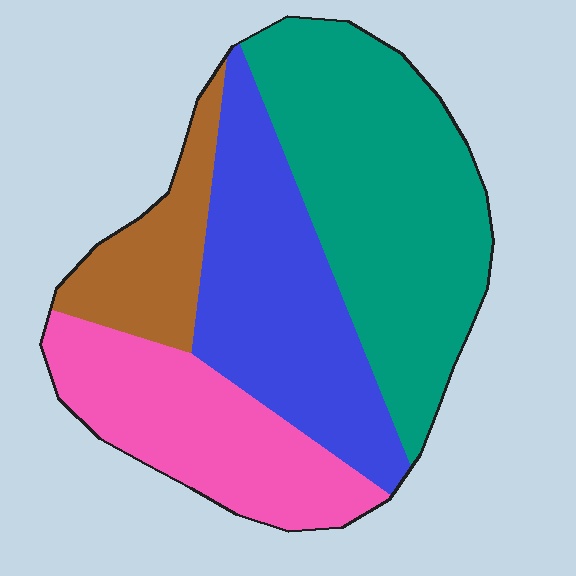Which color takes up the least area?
Brown, at roughly 10%.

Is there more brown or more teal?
Teal.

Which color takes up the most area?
Teal, at roughly 40%.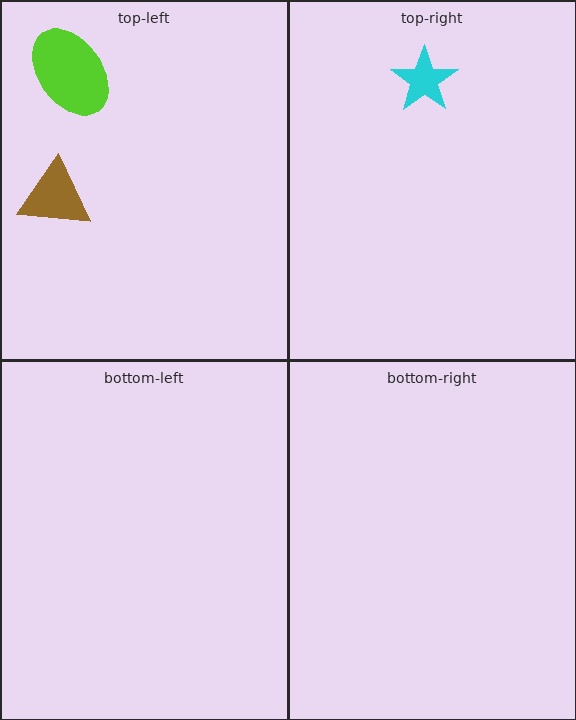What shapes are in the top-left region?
The brown triangle, the lime ellipse.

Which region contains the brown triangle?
The top-left region.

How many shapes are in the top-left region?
2.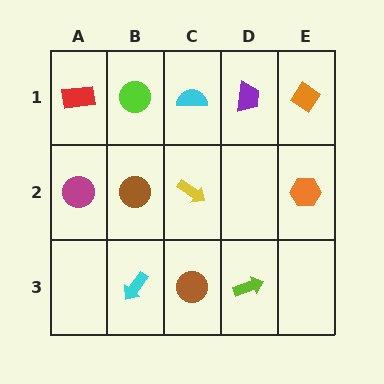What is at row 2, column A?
A magenta circle.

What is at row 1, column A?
A red rectangle.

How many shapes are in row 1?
5 shapes.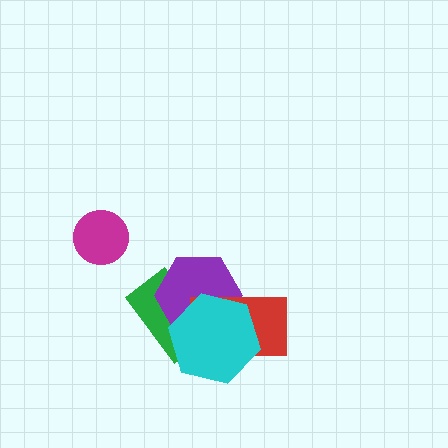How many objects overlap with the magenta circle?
0 objects overlap with the magenta circle.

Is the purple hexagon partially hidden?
Yes, it is partially covered by another shape.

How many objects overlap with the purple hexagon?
3 objects overlap with the purple hexagon.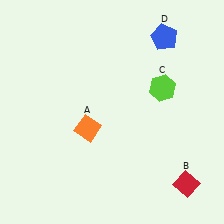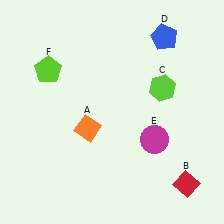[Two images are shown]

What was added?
A magenta circle (E), a lime pentagon (F) were added in Image 2.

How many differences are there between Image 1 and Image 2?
There are 2 differences between the two images.